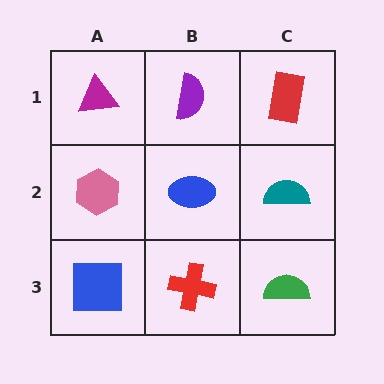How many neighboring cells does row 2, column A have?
3.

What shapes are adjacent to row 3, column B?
A blue ellipse (row 2, column B), a blue square (row 3, column A), a green semicircle (row 3, column C).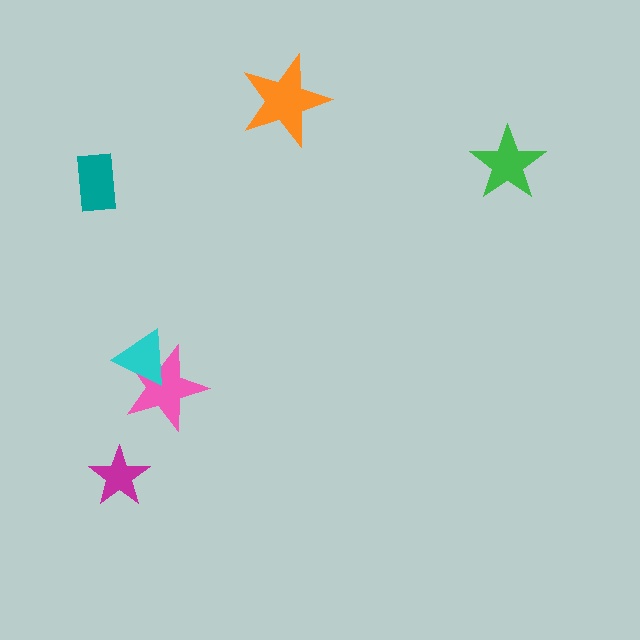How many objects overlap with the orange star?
0 objects overlap with the orange star.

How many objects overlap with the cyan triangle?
1 object overlaps with the cyan triangle.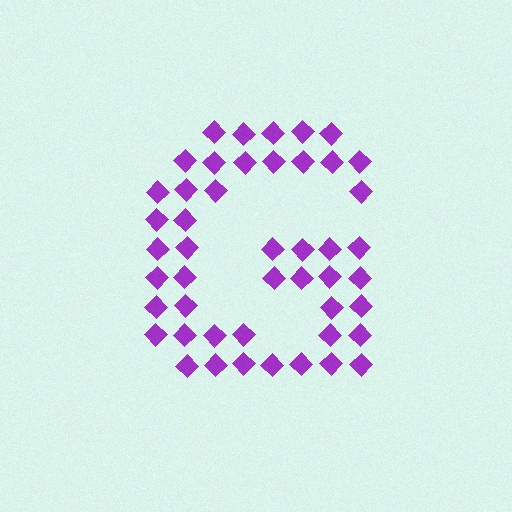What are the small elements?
The small elements are diamonds.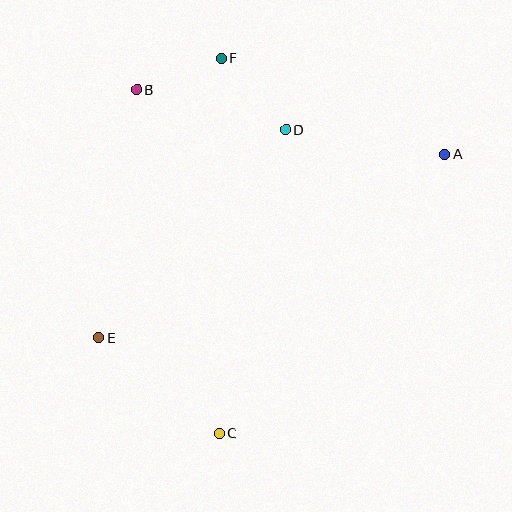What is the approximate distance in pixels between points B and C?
The distance between B and C is approximately 354 pixels.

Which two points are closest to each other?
Points B and F are closest to each other.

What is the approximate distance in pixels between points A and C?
The distance between A and C is approximately 358 pixels.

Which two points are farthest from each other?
Points A and E are farthest from each other.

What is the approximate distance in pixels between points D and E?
The distance between D and E is approximately 280 pixels.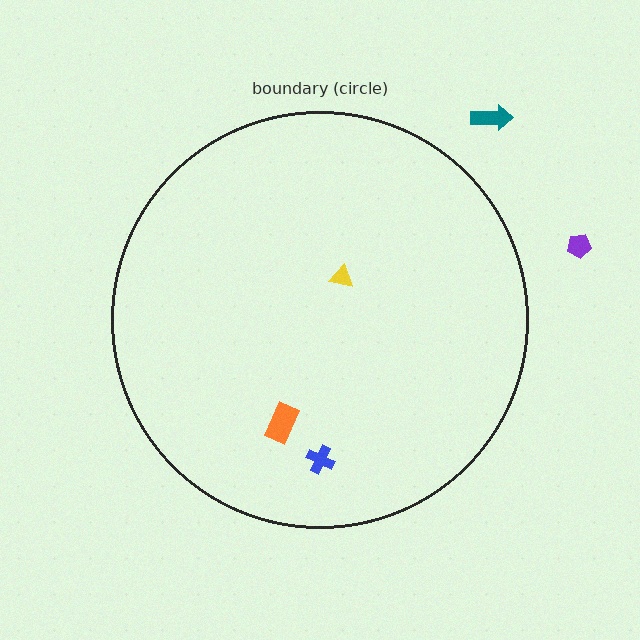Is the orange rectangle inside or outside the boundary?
Inside.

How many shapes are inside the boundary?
3 inside, 2 outside.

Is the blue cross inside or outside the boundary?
Inside.